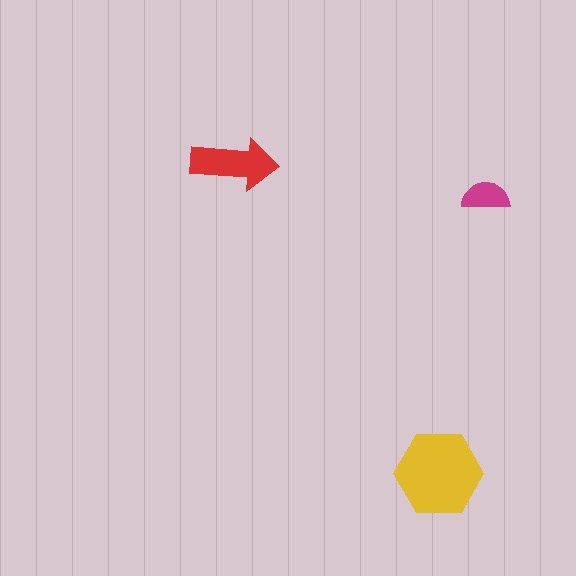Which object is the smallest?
The magenta semicircle.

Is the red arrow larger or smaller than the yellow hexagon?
Smaller.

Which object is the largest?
The yellow hexagon.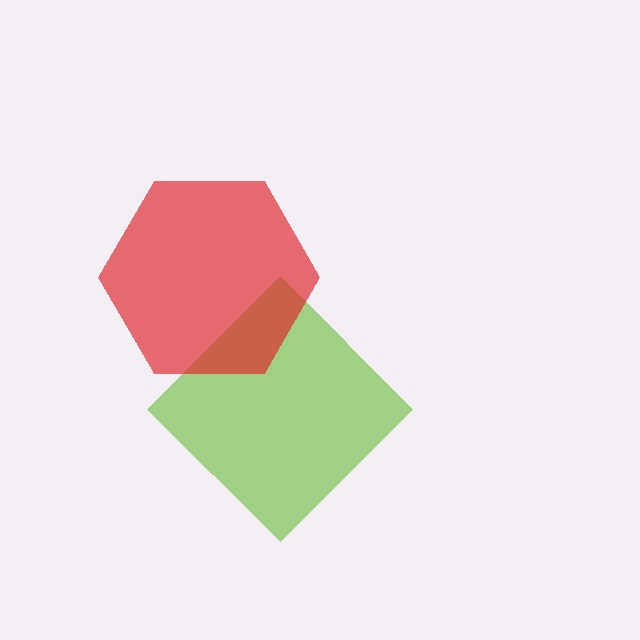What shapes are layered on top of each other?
The layered shapes are: a lime diamond, a red hexagon.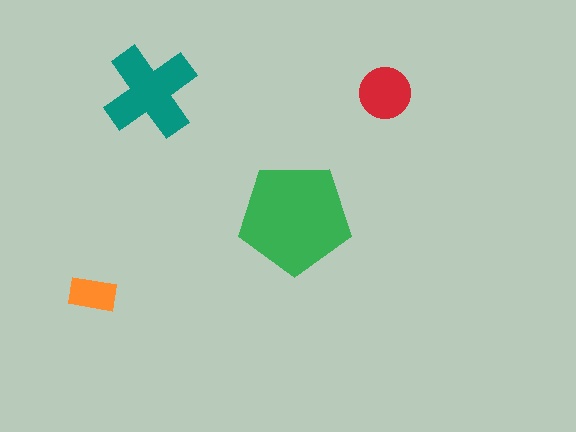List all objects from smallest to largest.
The orange rectangle, the red circle, the teal cross, the green pentagon.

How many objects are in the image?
There are 4 objects in the image.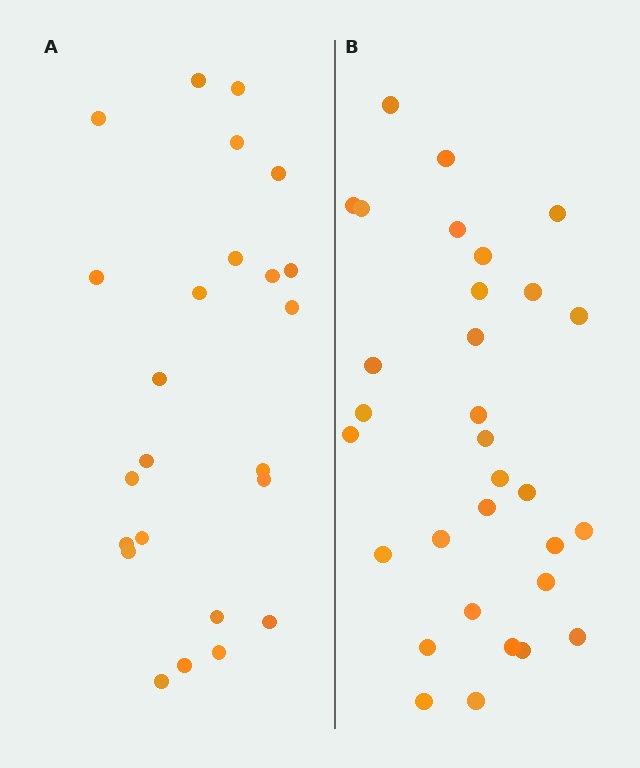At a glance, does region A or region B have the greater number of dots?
Region B (the right region) has more dots.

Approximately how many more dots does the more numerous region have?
Region B has roughly 8 or so more dots than region A.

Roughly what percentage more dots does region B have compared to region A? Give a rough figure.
About 30% more.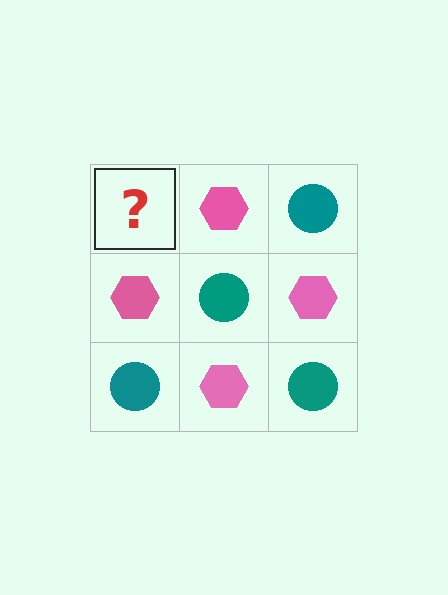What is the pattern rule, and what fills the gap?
The rule is that it alternates teal circle and pink hexagon in a checkerboard pattern. The gap should be filled with a teal circle.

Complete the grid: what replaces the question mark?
The question mark should be replaced with a teal circle.